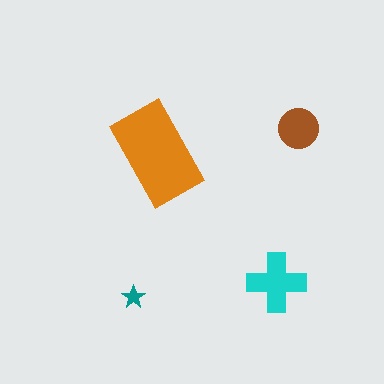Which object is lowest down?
The teal star is bottommost.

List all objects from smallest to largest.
The teal star, the brown circle, the cyan cross, the orange rectangle.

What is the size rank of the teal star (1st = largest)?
4th.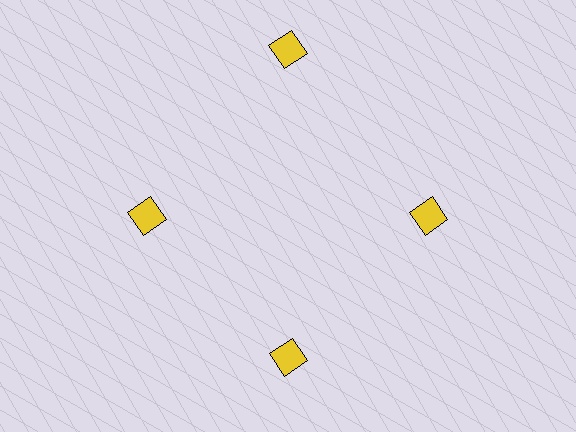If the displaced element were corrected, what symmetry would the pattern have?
It would have 4-fold rotational symmetry — the pattern would map onto itself every 90 degrees.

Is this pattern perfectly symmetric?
No. The 4 yellow diamonds are arranged in a ring, but one element near the 12 o'clock position is pushed outward from the center, breaking the 4-fold rotational symmetry.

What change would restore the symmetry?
The symmetry would be restored by moving it inward, back onto the ring so that all 4 diamonds sit at equal angles and equal distance from the center.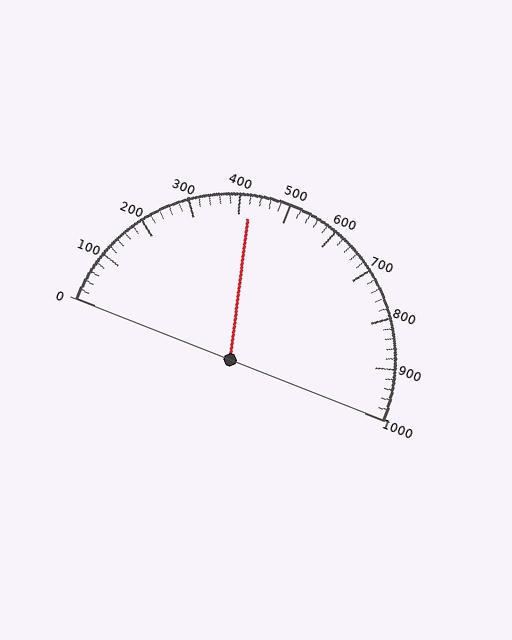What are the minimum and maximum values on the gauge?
The gauge ranges from 0 to 1000.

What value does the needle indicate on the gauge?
The needle indicates approximately 420.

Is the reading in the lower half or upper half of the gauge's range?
The reading is in the lower half of the range (0 to 1000).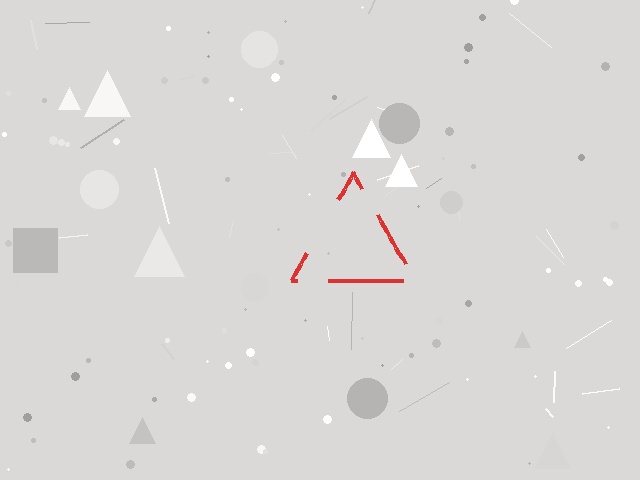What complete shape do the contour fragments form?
The contour fragments form a triangle.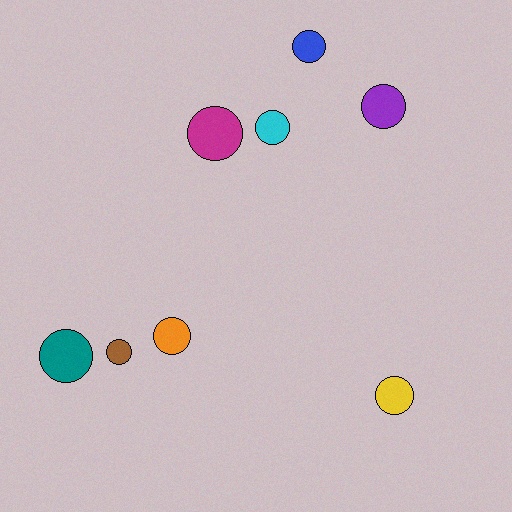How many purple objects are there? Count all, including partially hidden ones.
There is 1 purple object.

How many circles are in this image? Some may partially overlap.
There are 8 circles.